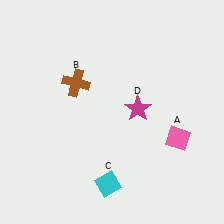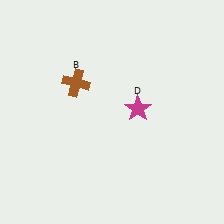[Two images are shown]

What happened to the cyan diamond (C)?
The cyan diamond (C) was removed in Image 2. It was in the bottom-left area of Image 1.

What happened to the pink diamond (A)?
The pink diamond (A) was removed in Image 2. It was in the bottom-right area of Image 1.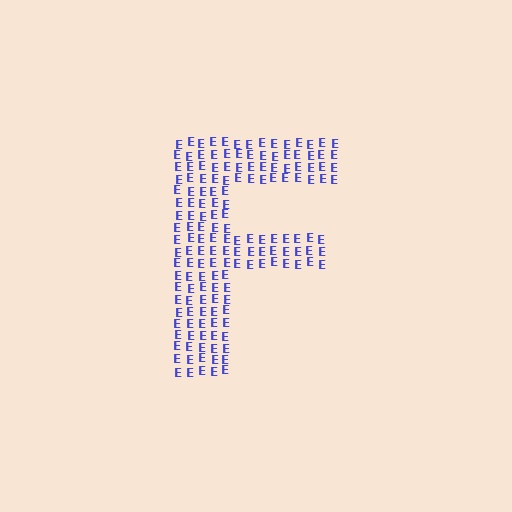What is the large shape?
The large shape is the letter F.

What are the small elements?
The small elements are letter E's.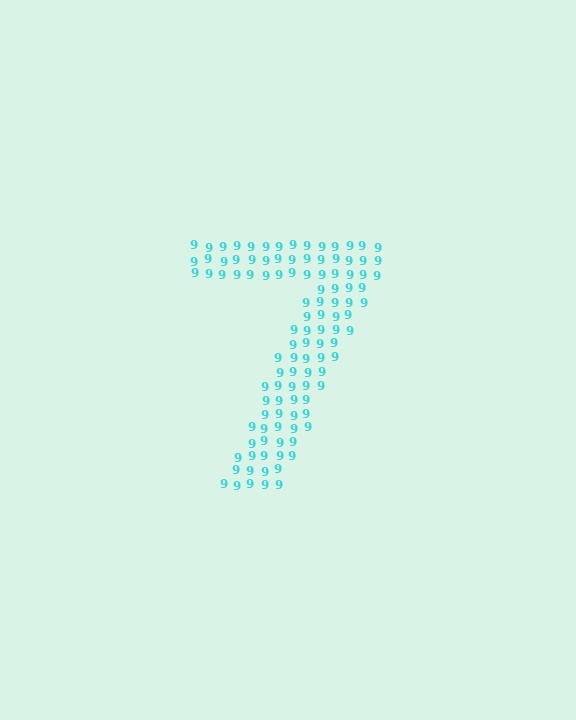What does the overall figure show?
The overall figure shows the digit 7.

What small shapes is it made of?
It is made of small digit 9's.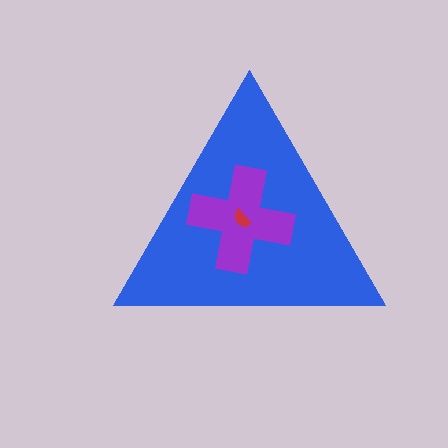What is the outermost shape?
The blue triangle.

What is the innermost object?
The red semicircle.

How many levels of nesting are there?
3.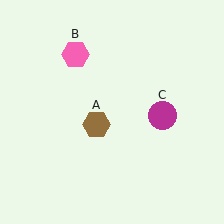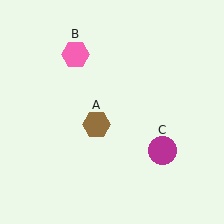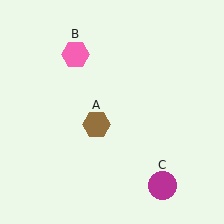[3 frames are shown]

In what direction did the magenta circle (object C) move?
The magenta circle (object C) moved down.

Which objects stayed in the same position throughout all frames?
Brown hexagon (object A) and pink hexagon (object B) remained stationary.